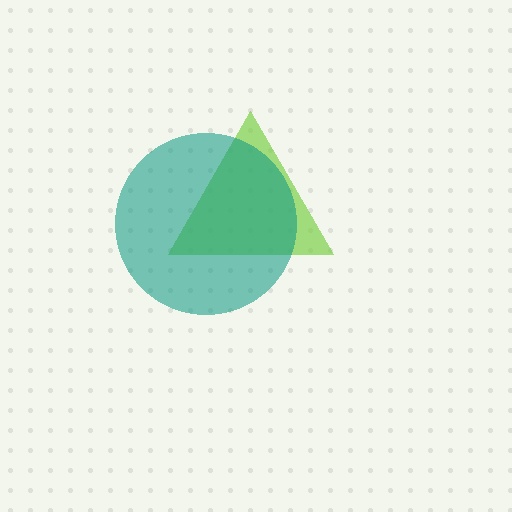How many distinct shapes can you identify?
There are 2 distinct shapes: a lime triangle, a teal circle.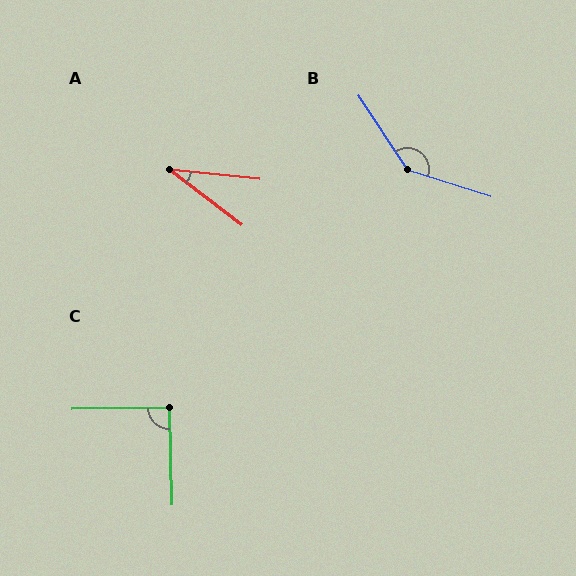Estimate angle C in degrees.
Approximately 90 degrees.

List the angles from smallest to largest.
A (31°), C (90°), B (141°).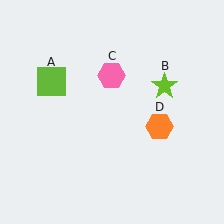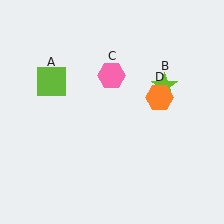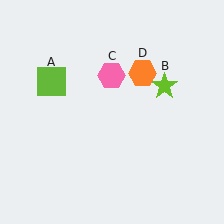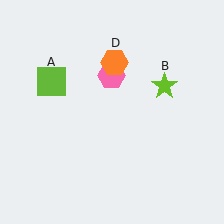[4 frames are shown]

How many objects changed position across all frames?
1 object changed position: orange hexagon (object D).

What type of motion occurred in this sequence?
The orange hexagon (object D) rotated counterclockwise around the center of the scene.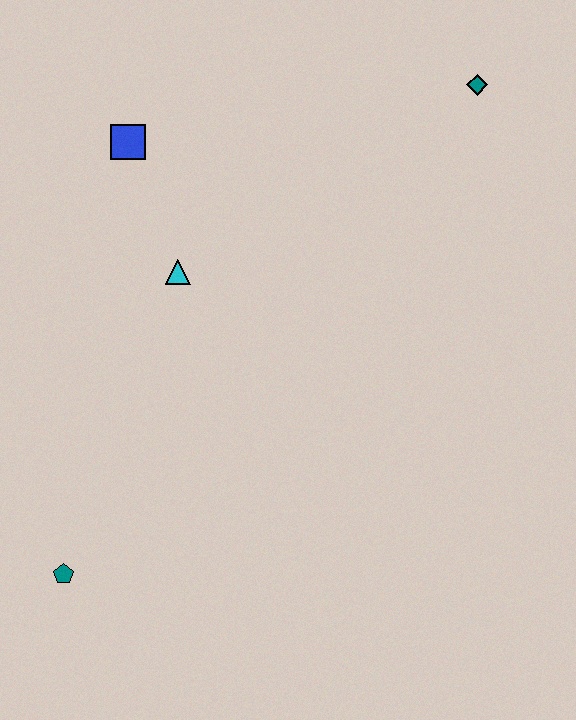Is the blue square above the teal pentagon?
Yes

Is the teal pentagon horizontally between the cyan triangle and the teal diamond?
No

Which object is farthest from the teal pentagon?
The teal diamond is farthest from the teal pentagon.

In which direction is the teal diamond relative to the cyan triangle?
The teal diamond is to the right of the cyan triangle.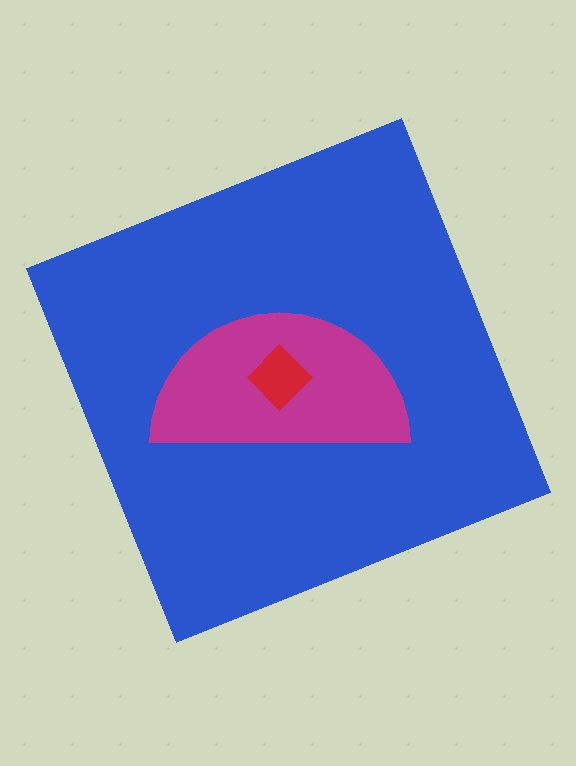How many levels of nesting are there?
3.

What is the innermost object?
The red diamond.